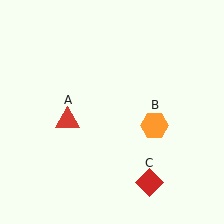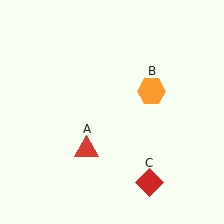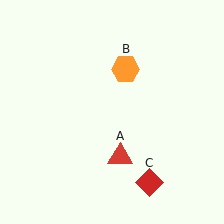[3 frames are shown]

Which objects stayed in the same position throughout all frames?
Red diamond (object C) remained stationary.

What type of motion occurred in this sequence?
The red triangle (object A), orange hexagon (object B) rotated counterclockwise around the center of the scene.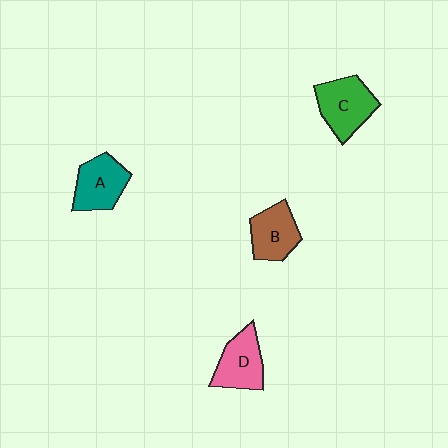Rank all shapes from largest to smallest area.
From largest to smallest: C (green), A (teal), D (pink), B (brown).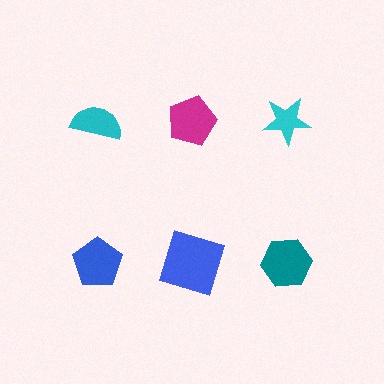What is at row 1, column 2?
A magenta pentagon.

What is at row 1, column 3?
A cyan star.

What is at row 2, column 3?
A teal hexagon.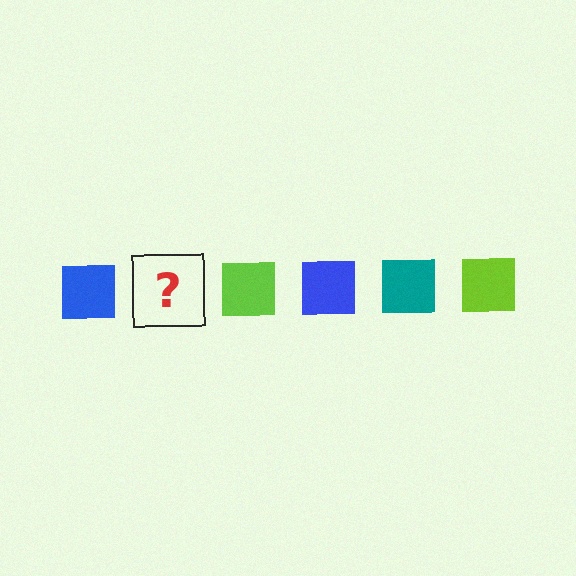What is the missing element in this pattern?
The missing element is a teal square.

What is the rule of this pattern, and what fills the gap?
The rule is that the pattern cycles through blue, teal, lime squares. The gap should be filled with a teal square.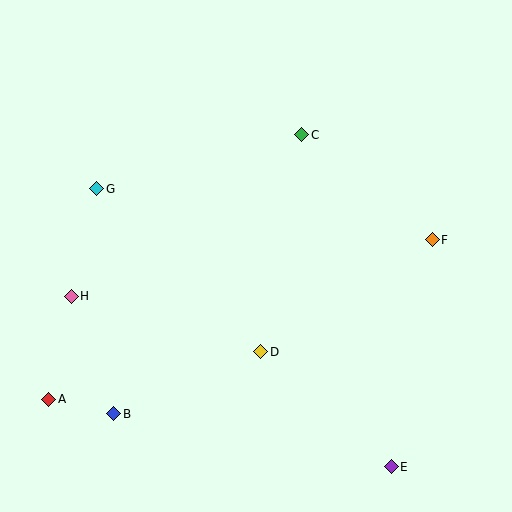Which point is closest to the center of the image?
Point D at (261, 352) is closest to the center.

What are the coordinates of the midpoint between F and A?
The midpoint between F and A is at (240, 320).